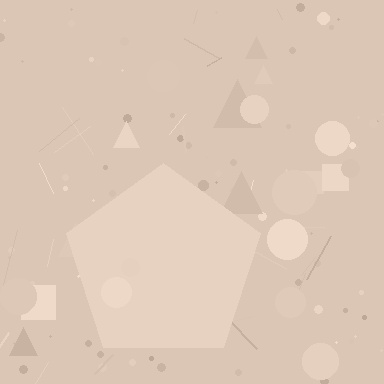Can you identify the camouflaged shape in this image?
The camouflaged shape is a pentagon.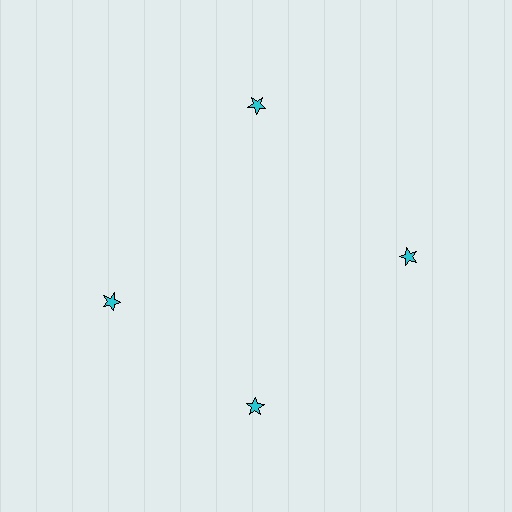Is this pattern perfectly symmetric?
No. The 4 cyan stars are arranged in a ring, but one element near the 9 o'clock position is rotated out of alignment along the ring, breaking the 4-fold rotational symmetry.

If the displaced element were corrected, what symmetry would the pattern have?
It would have 4-fold rotational symmetry — the pattern would map onto itself every 90 degrees.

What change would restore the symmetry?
The symmetry would be restored by rotating it back into even spacing with its neighbors so that all 4 stars sit at equal angles and equal distance from the center.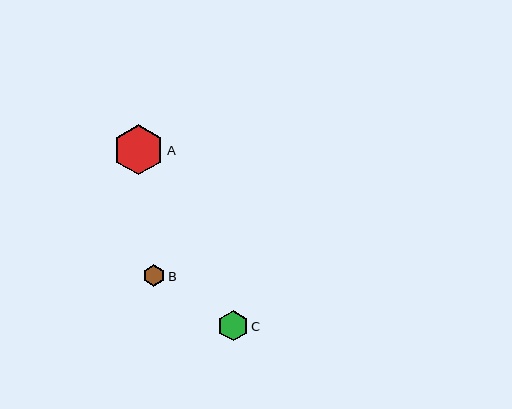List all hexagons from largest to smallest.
From largest to smallest: A, C, B.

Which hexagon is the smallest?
Hexagon B is the smallest with a size of approximately 21 pixels.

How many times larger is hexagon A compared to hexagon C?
Hexagon A is approximately 1.7 times the size of hexagon C.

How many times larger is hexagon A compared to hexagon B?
Hexagon A is approximately 2.4 times the size of hexagon B.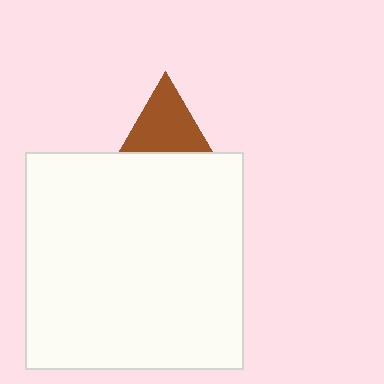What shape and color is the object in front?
The object in front is a white square.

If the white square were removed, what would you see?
You would see the complete brown triangle.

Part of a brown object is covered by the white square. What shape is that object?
It is a triangle.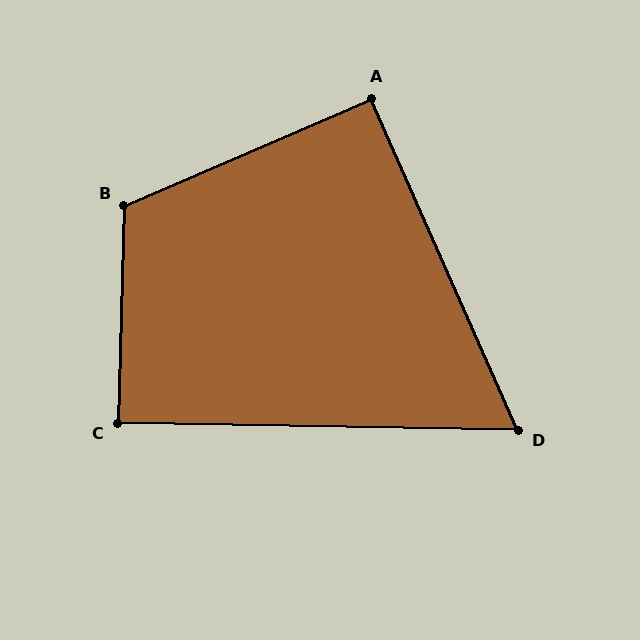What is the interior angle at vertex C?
Approximately 89 degrees (approximately right).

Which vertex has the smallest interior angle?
D, at approximately 65 degrees.